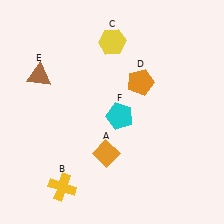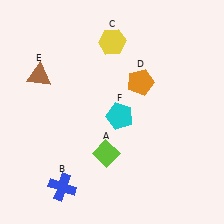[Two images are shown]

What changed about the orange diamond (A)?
In Image 1, A is orange. In Image 2, it changed to lime.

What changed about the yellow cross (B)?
In Image 1, B is yellow. In Image 2, it changed to blue.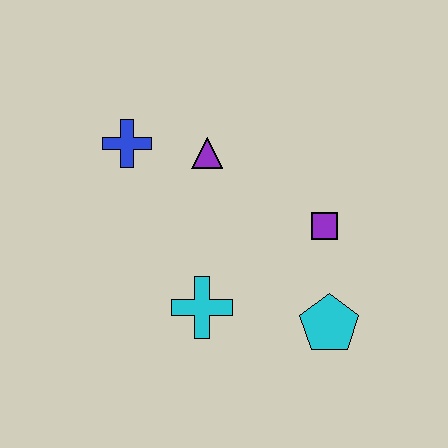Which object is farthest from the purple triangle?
The cyan pentagon is farthest from the purple triangle.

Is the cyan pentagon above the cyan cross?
No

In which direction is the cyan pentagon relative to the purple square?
The cyan pentagon is below the purple square.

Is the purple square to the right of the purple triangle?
Yes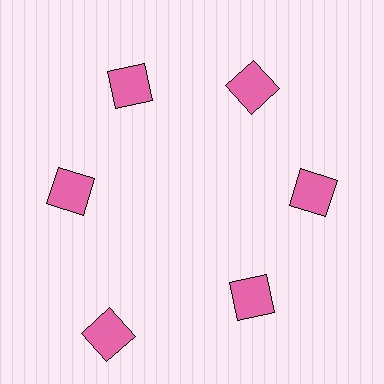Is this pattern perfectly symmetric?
No. The 6 pink squares are arranged in a ring, but one element near the 7 o'clock position is pushed outward from the center, breaking the 6-fold rotational symmetry.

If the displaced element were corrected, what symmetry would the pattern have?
It would have 6-fold rotational symmetry — the pattern would map onto itself every 60 degrees.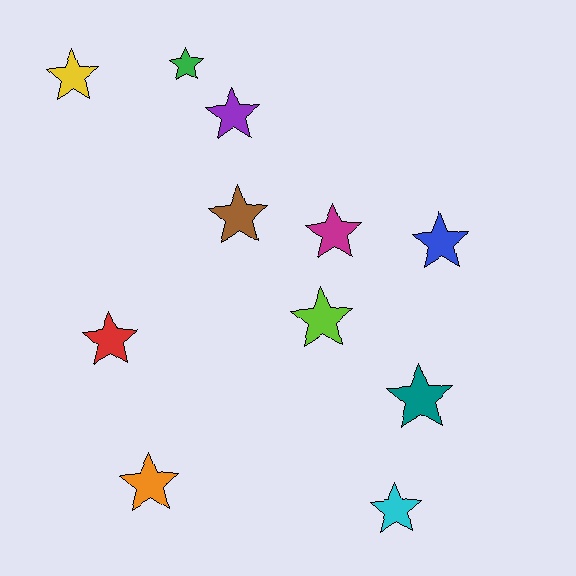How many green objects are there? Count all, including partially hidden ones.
There is 1 green object.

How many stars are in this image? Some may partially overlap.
There are 11 stars.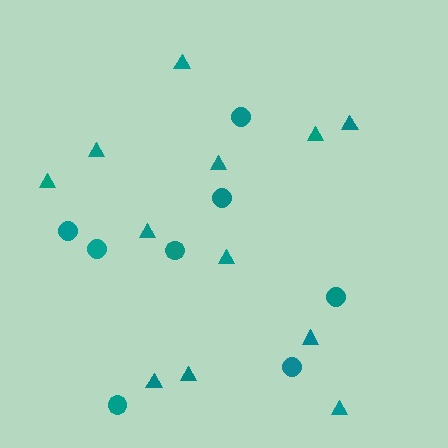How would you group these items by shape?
There are 2 groups: one group of circles (8) and one group of triangles (12).